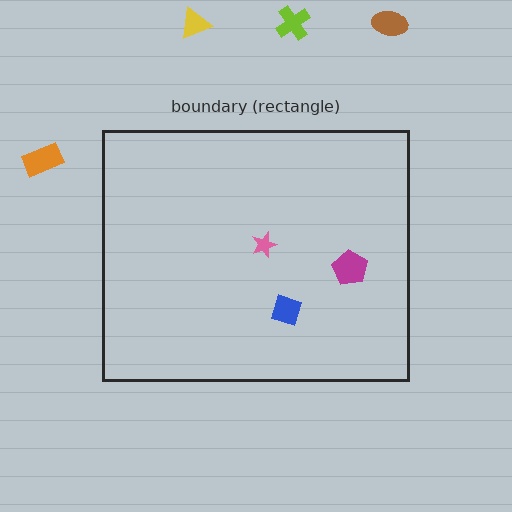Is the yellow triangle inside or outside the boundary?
Outside.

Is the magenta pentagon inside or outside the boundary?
Inside.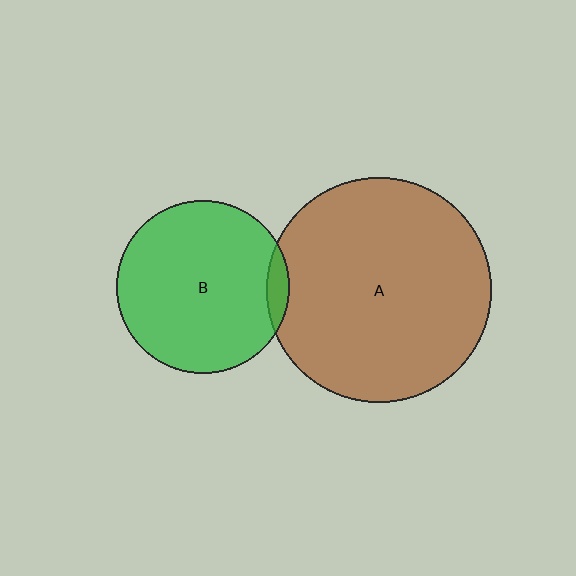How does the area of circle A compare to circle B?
Approximately 1.7 times.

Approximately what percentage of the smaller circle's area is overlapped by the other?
Approximately 5%.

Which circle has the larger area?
Circle A (brown).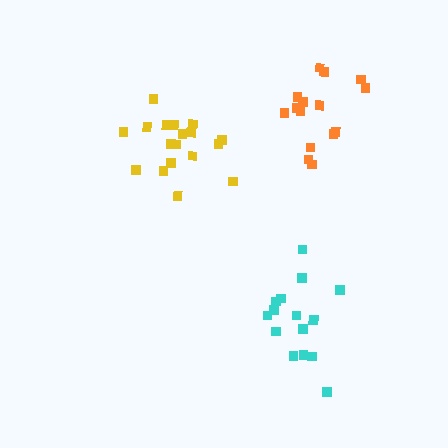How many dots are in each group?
Group 1: 15 dots, Group 2: 18 dots, Group 3: 16 dots (49 total).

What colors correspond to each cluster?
The clusters are colored: orange, yellow, cyan.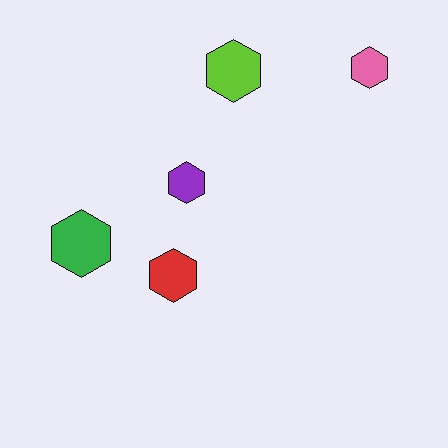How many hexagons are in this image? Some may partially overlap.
There are 5 hexagons.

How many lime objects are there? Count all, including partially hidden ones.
There is 1 lime object.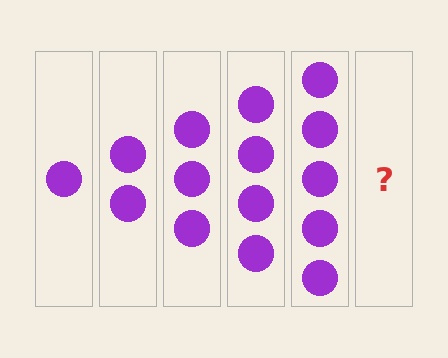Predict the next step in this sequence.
The next step is 6 circles.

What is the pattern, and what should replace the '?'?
The pattern is that each step adds one more circle. The '?' should be 6 circles.